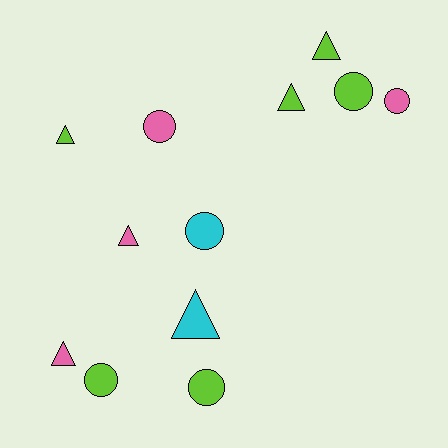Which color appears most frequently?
Lime, with 6 objects.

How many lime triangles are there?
There are 3 lime triangles.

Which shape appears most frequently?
Circle, with 6 objects.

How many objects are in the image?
There are 12 objects.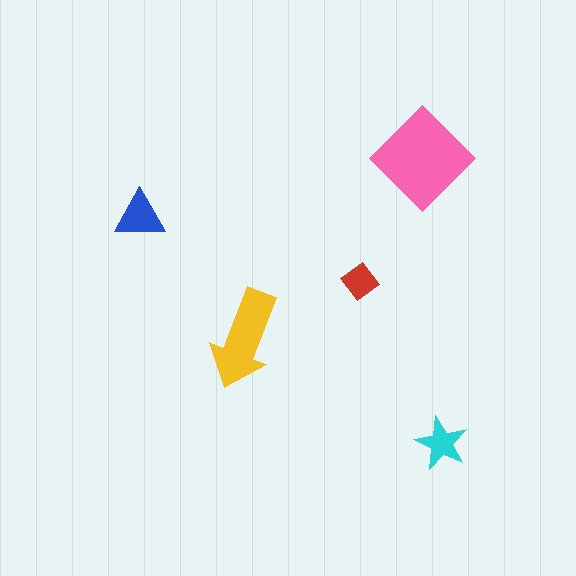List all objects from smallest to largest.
The red diamond, the cyan star, the blue triangle, the yellow arrow, the pink diamond.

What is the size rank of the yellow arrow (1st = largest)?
2nd.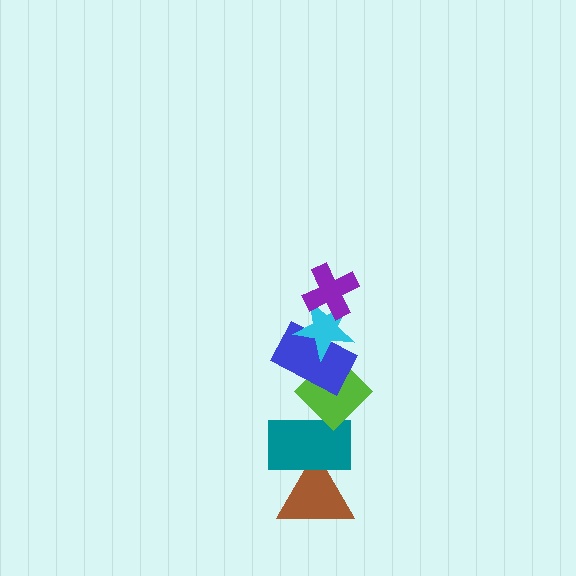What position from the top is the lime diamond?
The lime diamond is 4th from the top.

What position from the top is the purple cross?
The purple cross is 1st from the top.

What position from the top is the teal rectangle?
The teal rectangle is 5th from the top.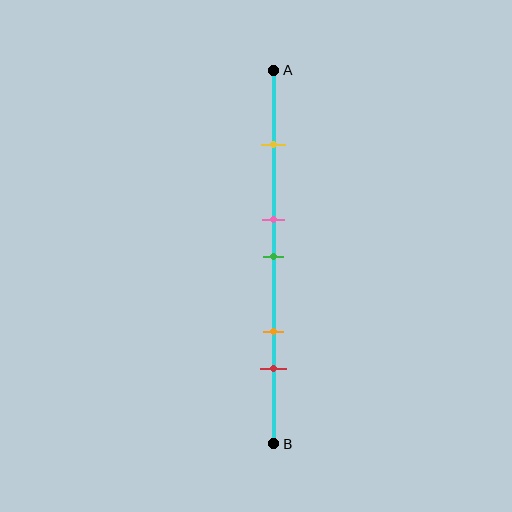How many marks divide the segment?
There are 5 marks dividing the segment.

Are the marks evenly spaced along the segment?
No, the marks are not evenly spaced.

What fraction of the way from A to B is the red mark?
The red mark is approximately 80% (0.8) of the way from A to B.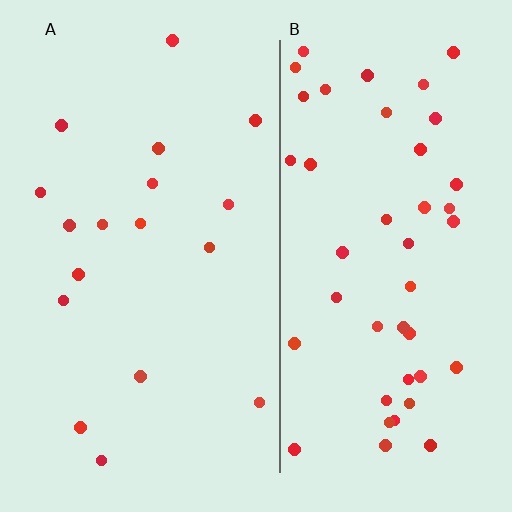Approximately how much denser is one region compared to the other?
Approximately 2.6× — region B over region A.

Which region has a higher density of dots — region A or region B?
B (the right).